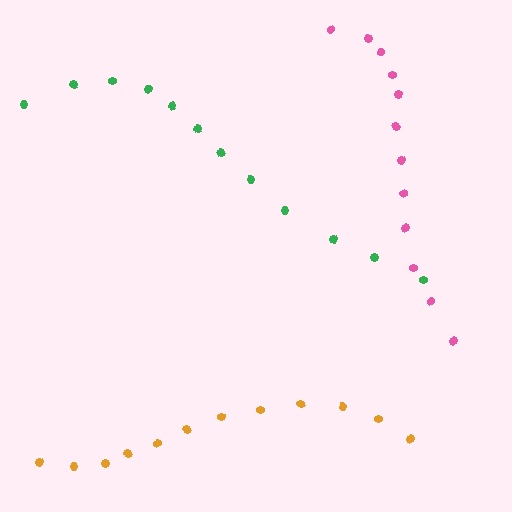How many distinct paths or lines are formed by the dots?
There are 3 distinct paths.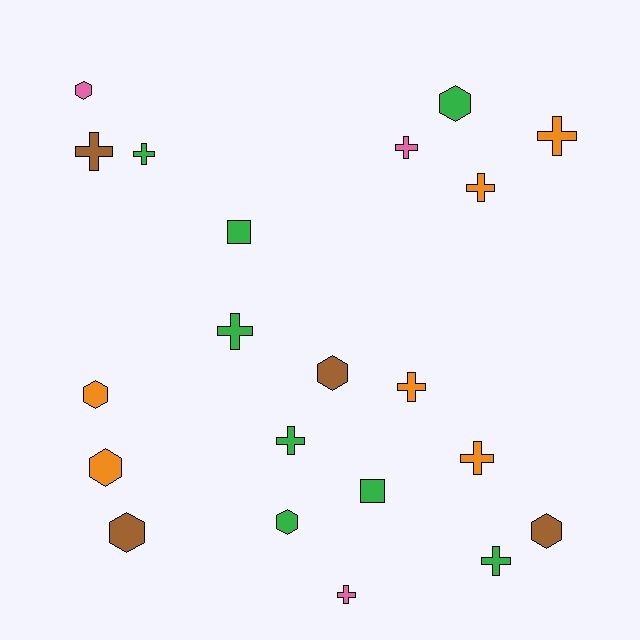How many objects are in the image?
There are 21 objects.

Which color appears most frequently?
Green, with 8 objects.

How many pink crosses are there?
There are 2 pink crosses.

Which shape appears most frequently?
Cross, with 11 objects.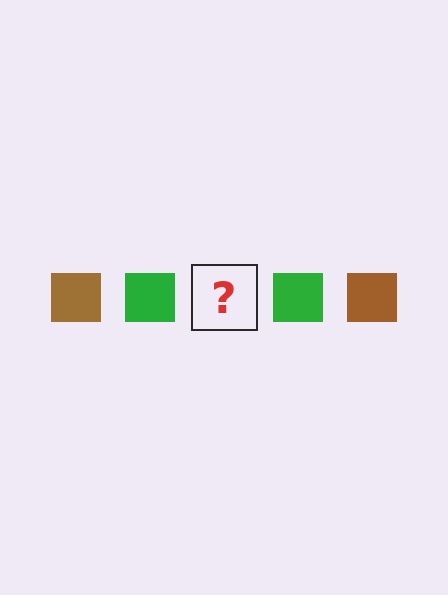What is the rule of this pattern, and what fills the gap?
The rule is that the pattern cycles through brown, green squares. The gap should be filled with a brown square.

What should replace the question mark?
The question mark should be replaced with a brown square.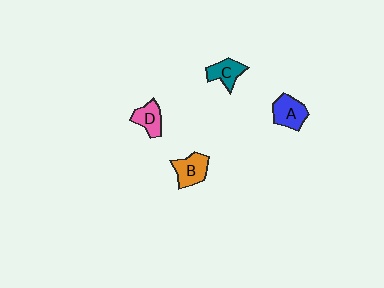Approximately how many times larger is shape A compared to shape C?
Approximately 1.2 times.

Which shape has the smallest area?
Shape C (teal).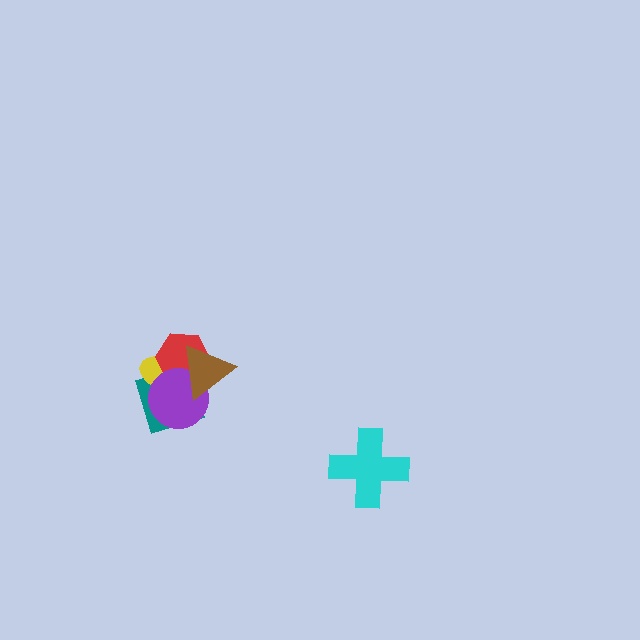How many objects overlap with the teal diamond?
5 objects overlap with the teal diamond.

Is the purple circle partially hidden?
Yes, it is partially covered by another shape.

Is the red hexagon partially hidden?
Yes, it is partially covered by another shape.